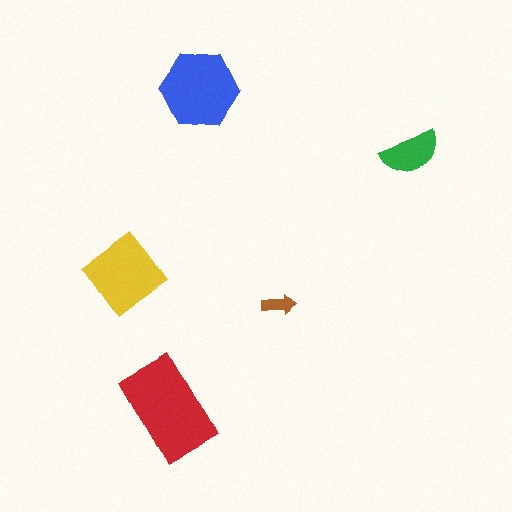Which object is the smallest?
The brown arrow.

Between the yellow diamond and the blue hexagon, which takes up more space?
The blue hexagon.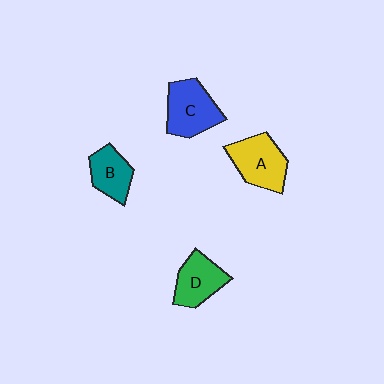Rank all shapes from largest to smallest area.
From largest to smallest: C (blue), A (yellow), D (green), B (teal).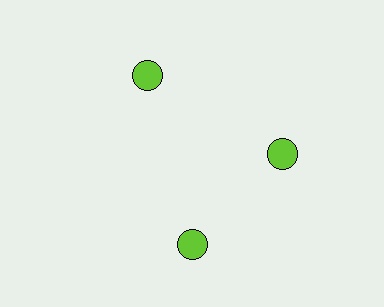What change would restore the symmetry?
The symmetry would be restored by rotating it back into even spacing with its neighbors so that all 3 circles sit at equal angles and equal distance from the center.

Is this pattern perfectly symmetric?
No. The 3 lime circles are arranged in a ring, but one element near the 7 o'clock position is rotated out of alignment along the ring, breaking the 3-fold rotational symmetry.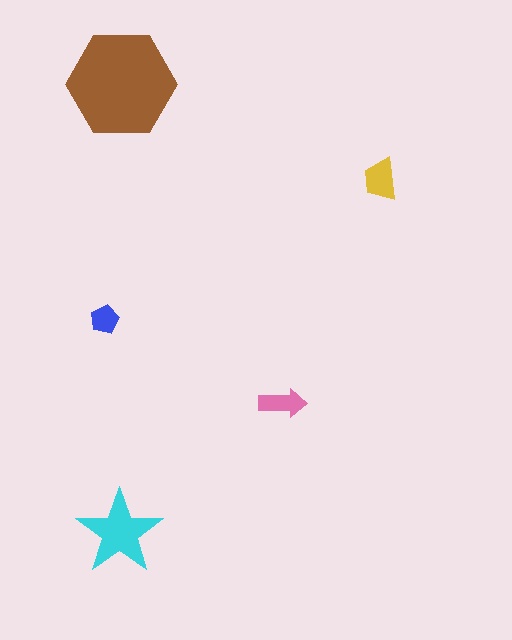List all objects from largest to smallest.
The brown hexagon, the cyan star, the yellow trapezoid, the pink arrow, the blue pentagon.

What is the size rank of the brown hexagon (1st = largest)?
1st.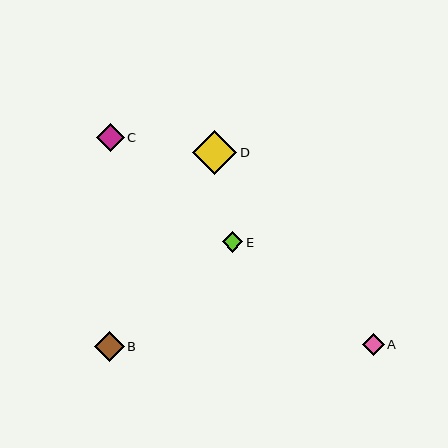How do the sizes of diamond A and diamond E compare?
Diamond A and diamond E are approximately the same size.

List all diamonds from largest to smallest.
From largest to smallest: D, B, C, A, E.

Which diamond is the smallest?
Diamond E is the smallest with a size of approximately 20 pixels.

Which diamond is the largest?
Diamond D is the largest with a size of approximately 44 pixels.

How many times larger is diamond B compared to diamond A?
Diamond B is approximately 1.3 times the size of diamond A.